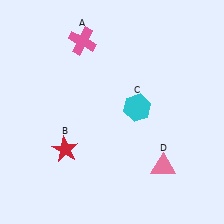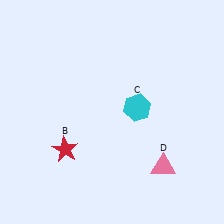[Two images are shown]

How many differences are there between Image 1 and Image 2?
There is 1 difference between the two images.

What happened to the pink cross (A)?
The pink cross (A) was removed in Image 2. It was in the top-left area of Image 1.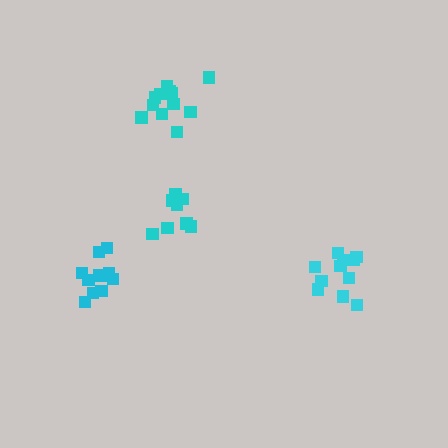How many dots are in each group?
Group 1: 11 dots, Group 2: 9 dots, Group 3: 12 dots, Group 4: 11 dots (43 total).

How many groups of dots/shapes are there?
There are 4 groups.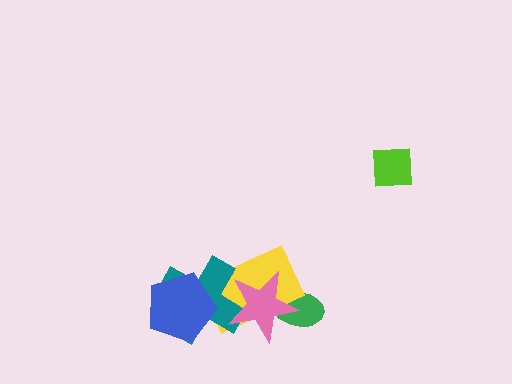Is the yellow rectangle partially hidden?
Yes, it is partially covered by another shape.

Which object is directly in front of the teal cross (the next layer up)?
The pink star is directly in front of the teal cross.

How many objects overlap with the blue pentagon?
2 objects overlap with the blue pentagon.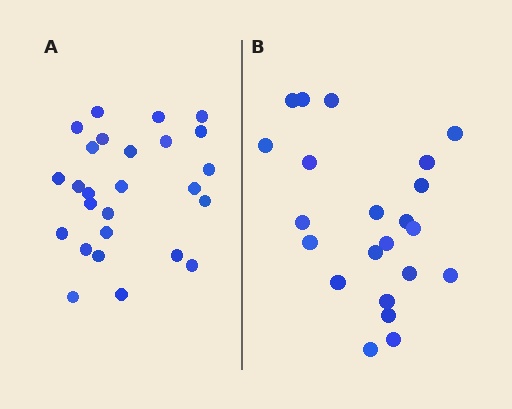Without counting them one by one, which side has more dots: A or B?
Region A (the left region) has more dots.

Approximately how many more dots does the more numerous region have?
Region A has about 4 more dots than region B.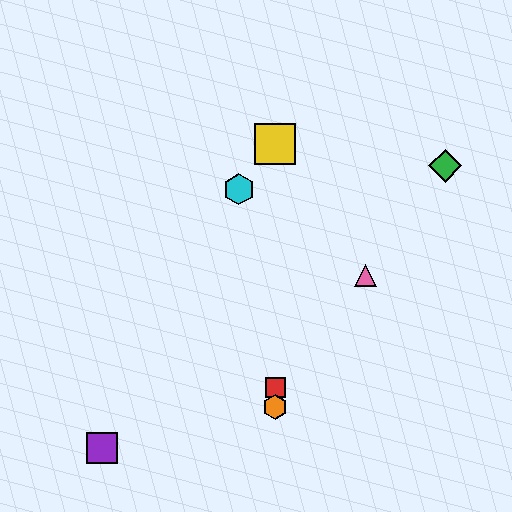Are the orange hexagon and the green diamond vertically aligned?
No, the orange hexagon is at x≈275 and the green diamond is at x≈445.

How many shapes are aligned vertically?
4 shapes (the red square, the blue hexagon, the yellow square, the orange hexagon) are aligned vertically.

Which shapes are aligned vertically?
The red square, the blue hexagon, the yellow square, the orange hexagon are aligned vertically.